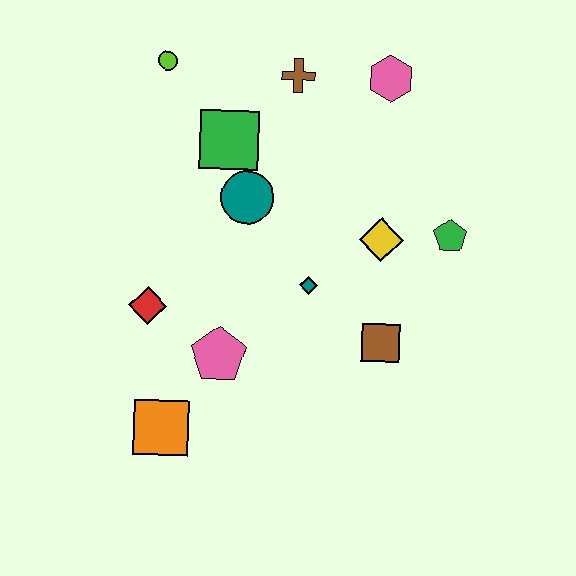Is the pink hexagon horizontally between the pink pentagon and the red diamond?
No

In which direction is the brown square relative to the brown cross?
The brown square is below the brown cross.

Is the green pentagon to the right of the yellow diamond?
Yes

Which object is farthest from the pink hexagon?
The orange square is farthest from the pink hexagon.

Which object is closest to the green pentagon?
The yellow diamond is closest to the green pentagon.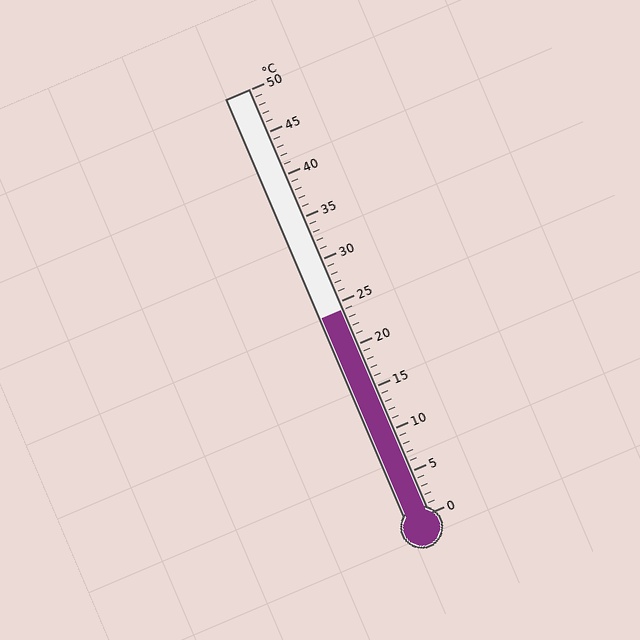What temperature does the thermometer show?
The thermometer shows approximately 24°C.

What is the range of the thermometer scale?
The thermometer scale ranges from 0°C to 50°C.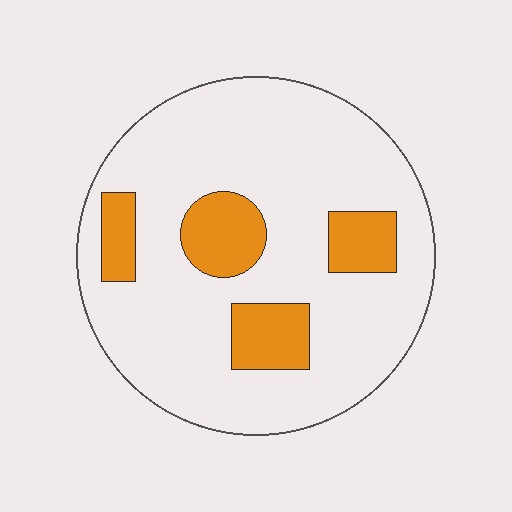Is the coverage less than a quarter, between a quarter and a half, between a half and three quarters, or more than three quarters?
Less than a quarter.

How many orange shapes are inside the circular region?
4.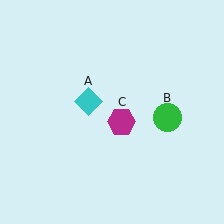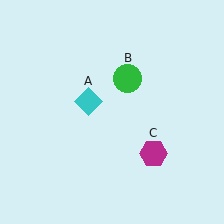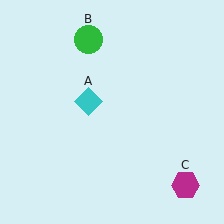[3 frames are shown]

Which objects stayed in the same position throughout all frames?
Cyan diamond (object A) remained stationary.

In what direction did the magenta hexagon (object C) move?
The magenta hexagon (object C) moved down and to the right.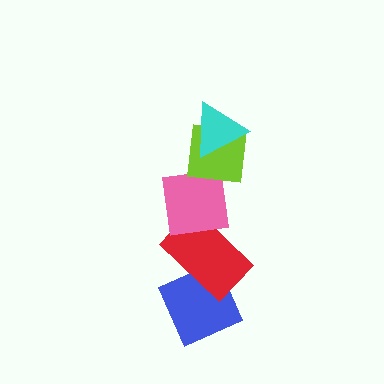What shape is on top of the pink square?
The lime square is on top of the pink square.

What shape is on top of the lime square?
The cyan triangle is on top of the lime square.